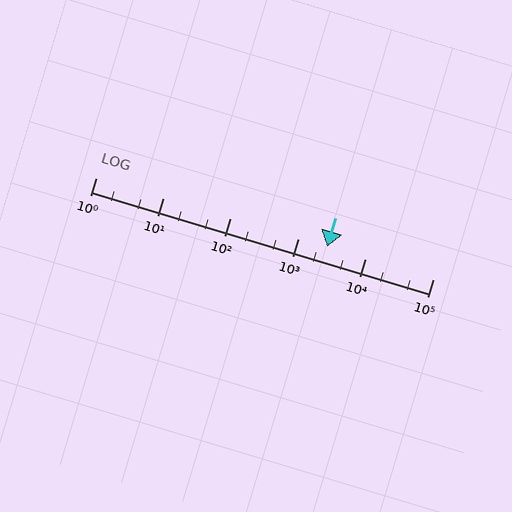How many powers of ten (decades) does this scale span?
The scale spans 5 decades, from 1 to 100000.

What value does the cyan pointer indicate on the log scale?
The pointer indicates approximately 2700.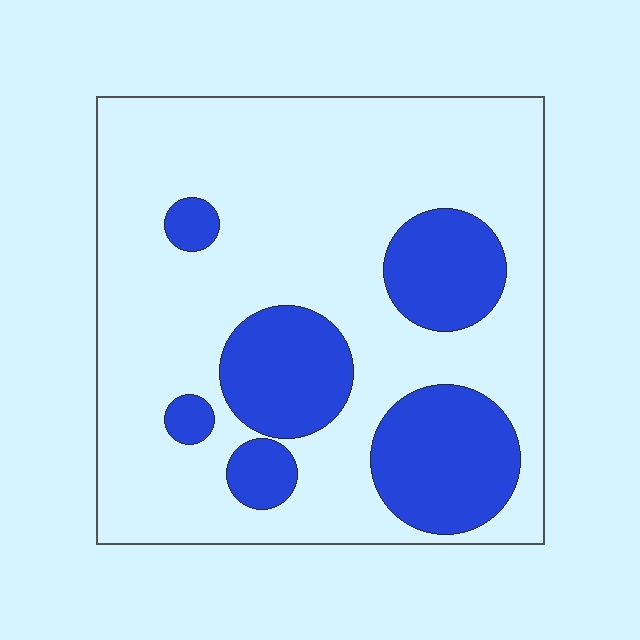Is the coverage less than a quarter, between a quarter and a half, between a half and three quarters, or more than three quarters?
Between a quarter and a half.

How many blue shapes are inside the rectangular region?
6.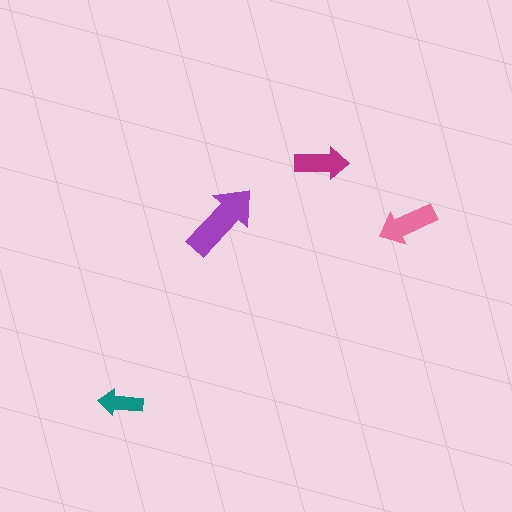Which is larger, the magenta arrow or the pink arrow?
The pink one.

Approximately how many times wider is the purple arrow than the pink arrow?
About 1.5 times wider.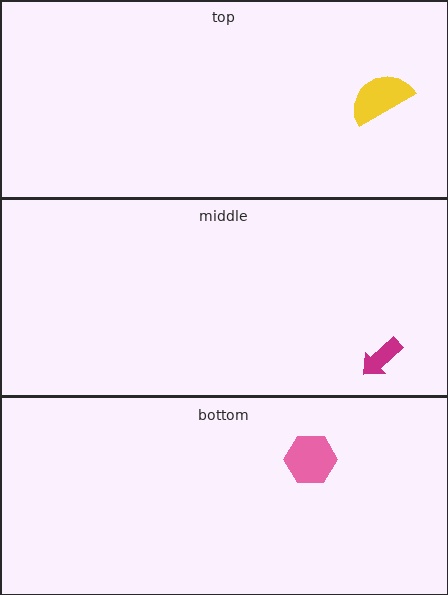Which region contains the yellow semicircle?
The top region.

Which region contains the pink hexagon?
The bottom region.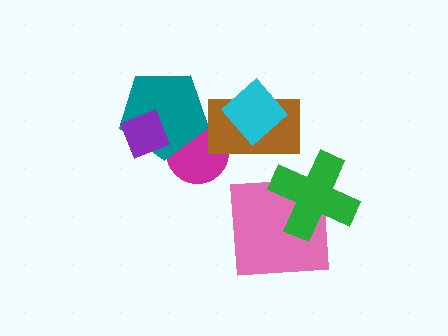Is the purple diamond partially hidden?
No, no other shape covers it.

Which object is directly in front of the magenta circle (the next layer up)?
The teal pentagon is directly in front of the magenta circle.